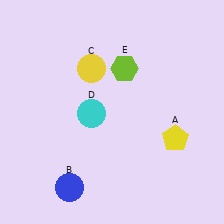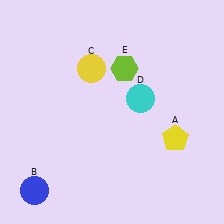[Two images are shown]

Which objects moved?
The objects that moved are: the blue circle (B), the cyan circle (D).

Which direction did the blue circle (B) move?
The blue circle (B) moved left.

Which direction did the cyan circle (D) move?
The cyan circle (D) moved right.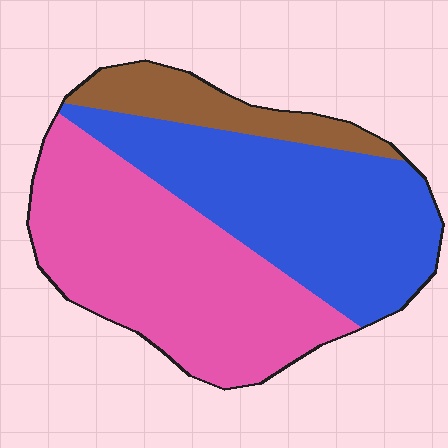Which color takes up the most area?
Pink, at roughly 45%.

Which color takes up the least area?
Brown, at roughly 15%.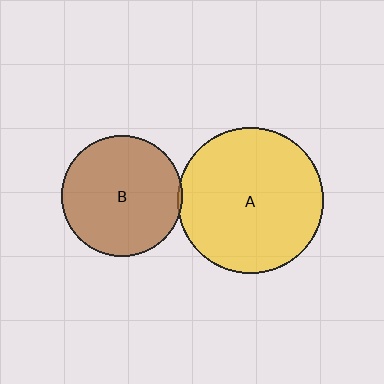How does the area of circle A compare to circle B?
Approximately 1.5 times.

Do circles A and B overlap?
Yes.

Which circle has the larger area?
Circle A (yellow).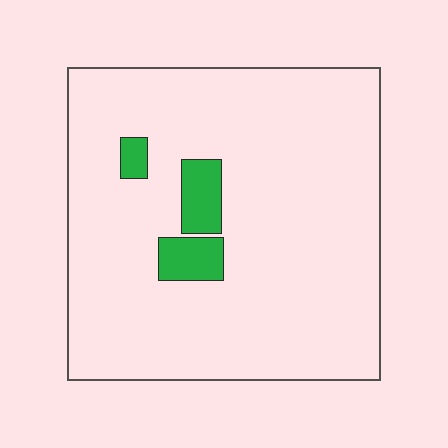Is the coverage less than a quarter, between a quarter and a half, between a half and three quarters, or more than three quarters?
Less than a quarter.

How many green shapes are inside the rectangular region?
3.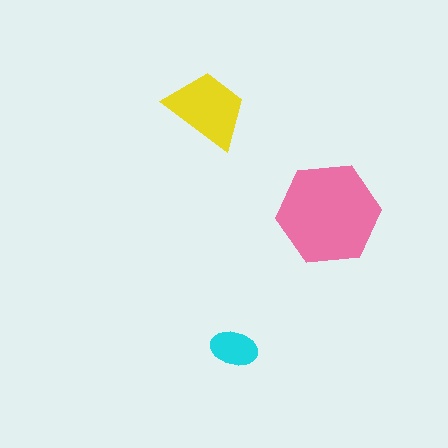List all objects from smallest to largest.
The cyan ellipse, the yellow trapezoid, the pink hexagon.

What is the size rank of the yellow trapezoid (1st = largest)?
2nd.